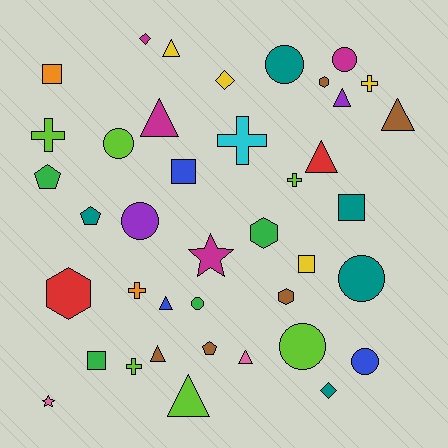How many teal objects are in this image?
There are 5 teal objects.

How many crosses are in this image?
There are 6 crosses.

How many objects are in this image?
There are 40 objects.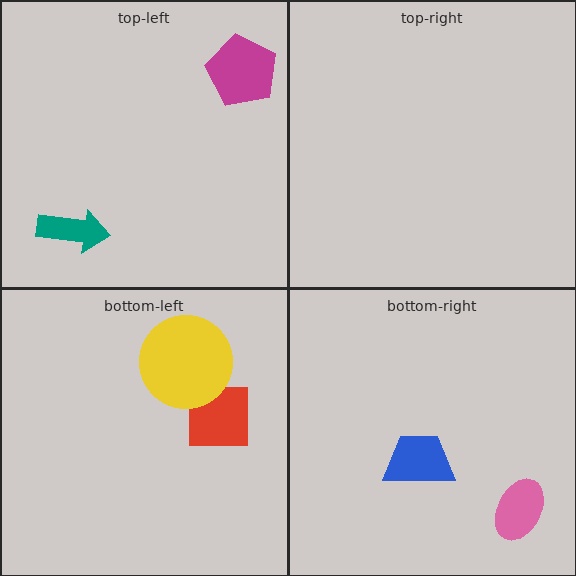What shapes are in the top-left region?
The magenta pentagon, the teal arrow.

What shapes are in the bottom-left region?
The red square, the yellow circle.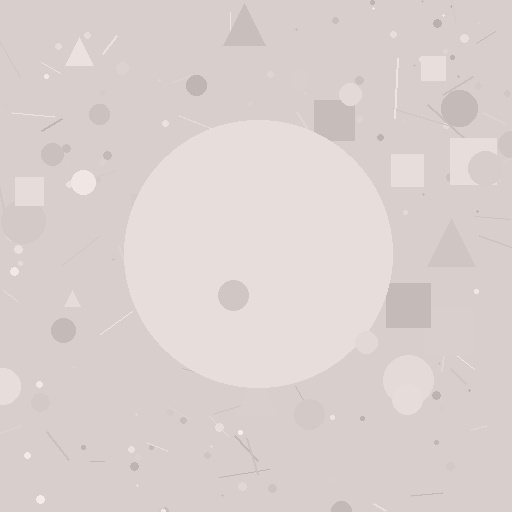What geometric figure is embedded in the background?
A circle is embedded in the background.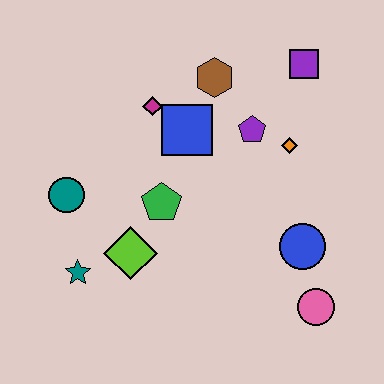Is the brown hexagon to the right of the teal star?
Yes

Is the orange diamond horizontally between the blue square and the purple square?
Yes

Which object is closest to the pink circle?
The blue circle is closest to the pink circle.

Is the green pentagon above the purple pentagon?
No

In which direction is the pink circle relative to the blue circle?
The pink circle is below the blue circle.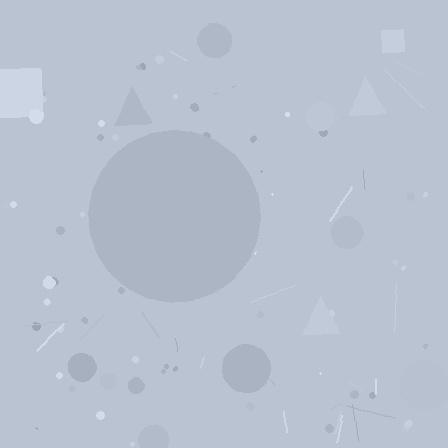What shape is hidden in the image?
A circle is hidden in the image.